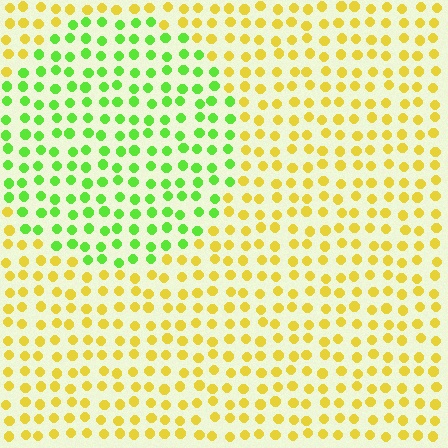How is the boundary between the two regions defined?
The boundary is defined purely by a slight shift in hue (about 55 degrees). Spacing, size, and orientation are identical on both sides.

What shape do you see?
I see a circle.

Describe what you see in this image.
The image is filled with small yellow elements in a uniform arrangement. A circle-shaped region is visible where the elements are tinted to a slightly different hue, forming a subtle color boundary.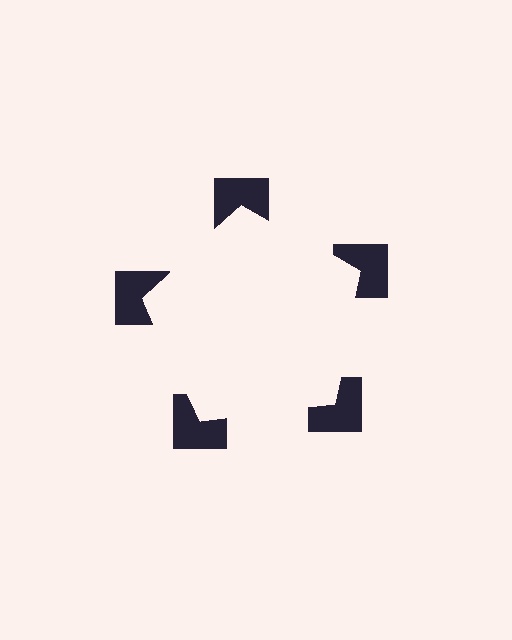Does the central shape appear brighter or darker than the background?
It typically appears slightly brighter than the background, even though no actual brightness change is drawn.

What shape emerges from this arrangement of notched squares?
An illusory pentagon — its edges are inferred from the aligned wedge cuts in the notched squares, not physically drawn.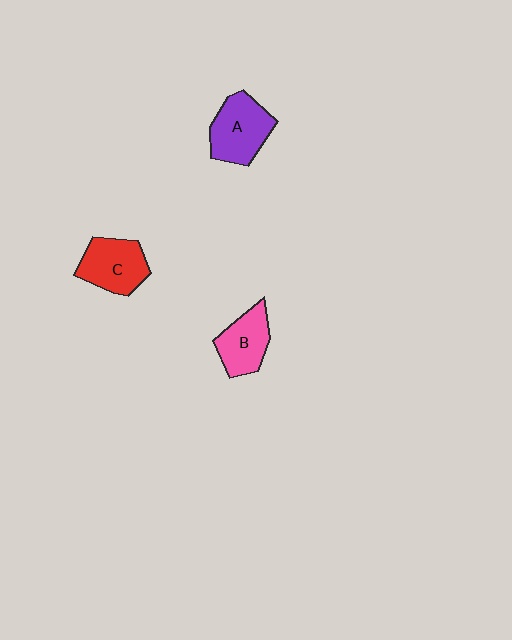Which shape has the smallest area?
Shape B (pink).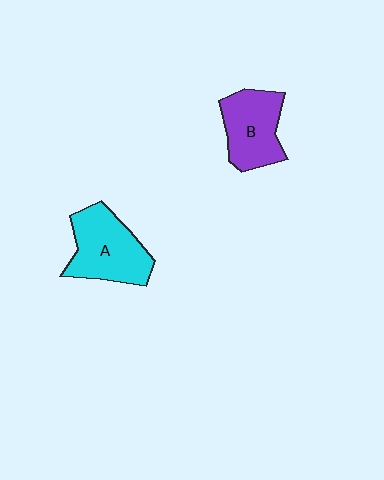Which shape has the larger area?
Shape A (cyan).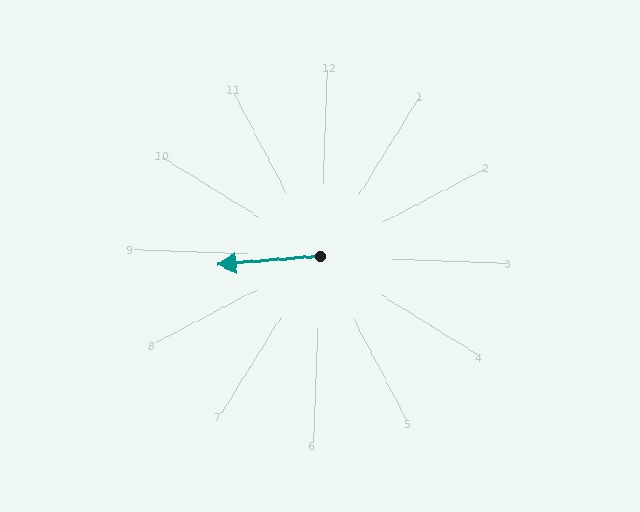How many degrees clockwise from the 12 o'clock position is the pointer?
Approximately 263 degrees.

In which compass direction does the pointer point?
West.